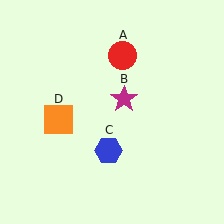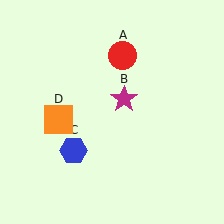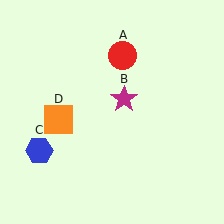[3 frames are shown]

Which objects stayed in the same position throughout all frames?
Red circle (object A) and magenta star (object B) and orange square (object D) remained stationary.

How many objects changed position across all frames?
1 object changed position: blue hexagon (object C).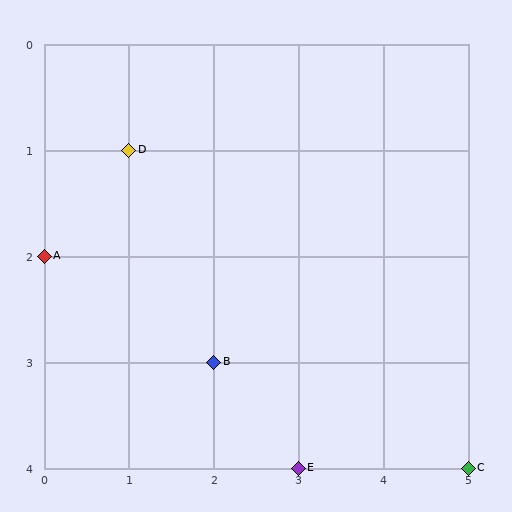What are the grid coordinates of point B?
Point B is at grid coordinates (2, 3).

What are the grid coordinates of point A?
Point A is at grid coordinates (0, 2).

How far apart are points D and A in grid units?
Points D and A are 1 column and 1 row apart (about 1.4 grid units diagonally).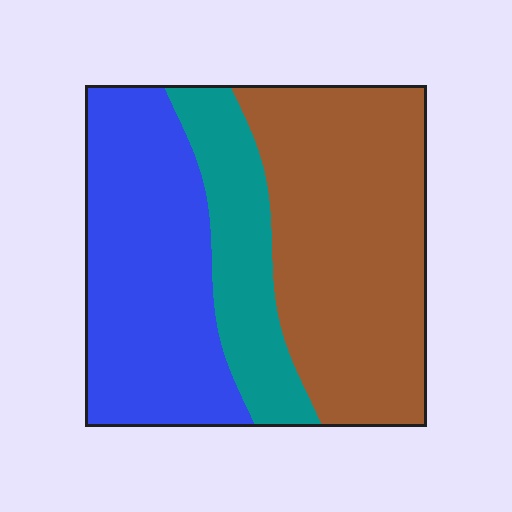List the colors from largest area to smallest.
From largest to smallest: brown, blue, teal.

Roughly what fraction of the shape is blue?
Blue covers roughly 35% of the shape.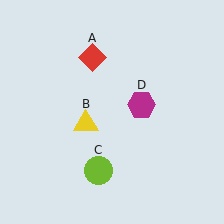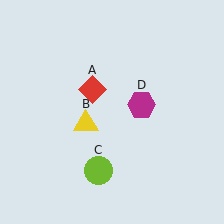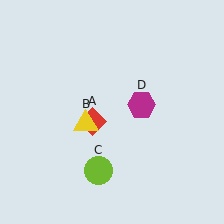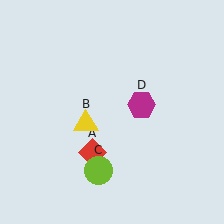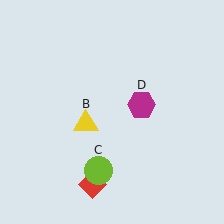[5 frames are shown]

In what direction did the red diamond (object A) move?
The red diamond (object A) moved down.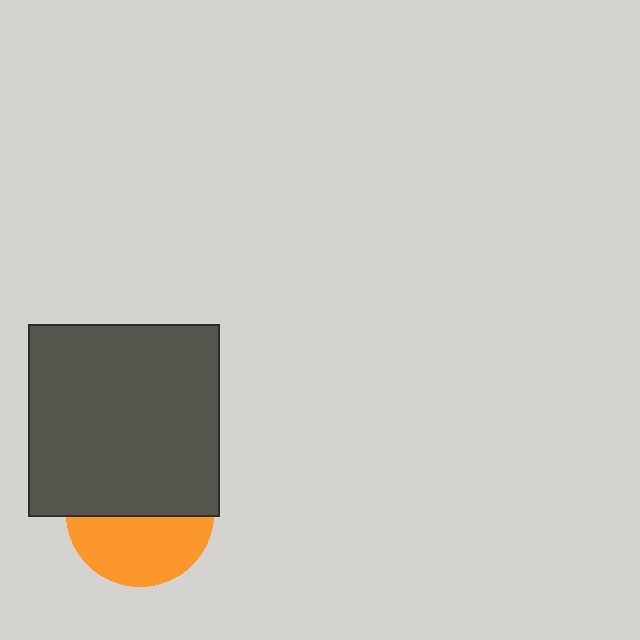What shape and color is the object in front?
The object in front is a dark gray square.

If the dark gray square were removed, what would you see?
You would see the complete orange circle.